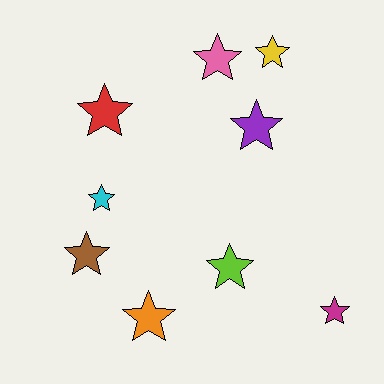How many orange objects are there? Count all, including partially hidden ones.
There is 1 orange object.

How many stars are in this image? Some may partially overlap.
There are 9 stars.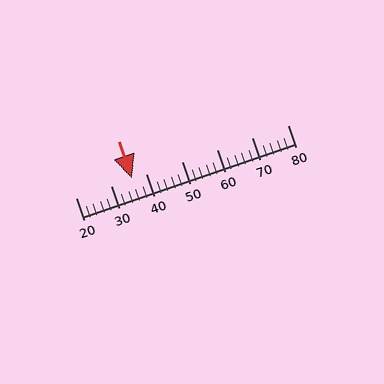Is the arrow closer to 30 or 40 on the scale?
The arrow is closer to 40.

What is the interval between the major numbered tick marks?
The major tick marks are spaced 10 units apart.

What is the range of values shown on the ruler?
The ruler shows values from 20 to 80.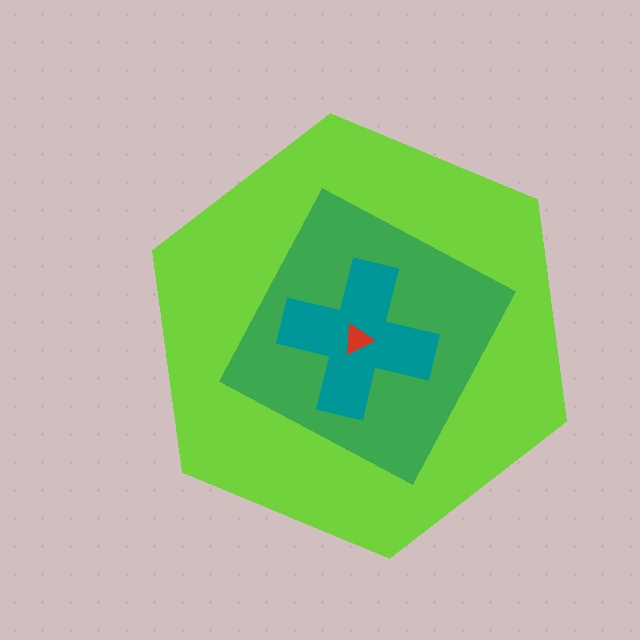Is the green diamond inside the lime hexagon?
Yes.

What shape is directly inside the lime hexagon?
The green diamond.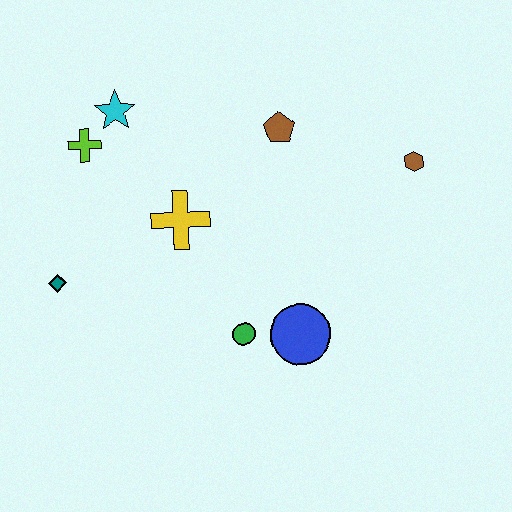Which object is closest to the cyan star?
The lime cross is closest to the cyan star.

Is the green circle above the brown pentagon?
No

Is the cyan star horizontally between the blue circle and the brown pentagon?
No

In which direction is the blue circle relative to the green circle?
The blue circle is to the right of the green circle.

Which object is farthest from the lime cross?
The brown hexagon is farthest from the lime cross.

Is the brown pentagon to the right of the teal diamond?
Yes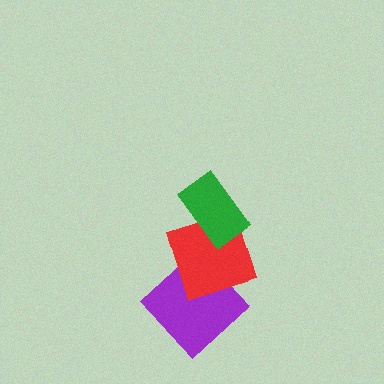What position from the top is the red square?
The red square is 2nd from the top.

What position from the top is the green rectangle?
The green rectangle is 1st from the top.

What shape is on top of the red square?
The green rectangle is on top of the red square.